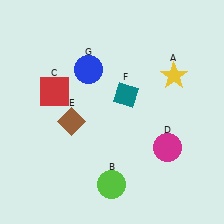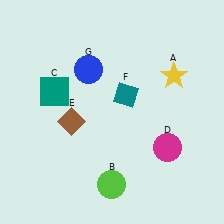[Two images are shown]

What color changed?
The square (C) changed from red in Image 1 to teal in Image 2.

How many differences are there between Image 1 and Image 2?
There is 1 difference between the two images.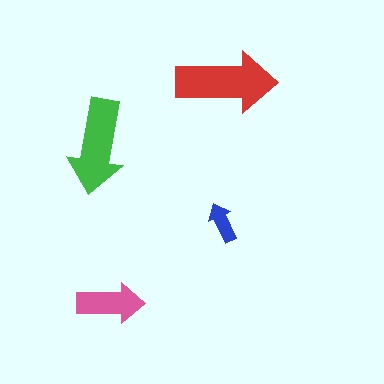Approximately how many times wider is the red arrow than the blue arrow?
About 2.5 times wider.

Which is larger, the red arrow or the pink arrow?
The red one.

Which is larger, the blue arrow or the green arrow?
The green one.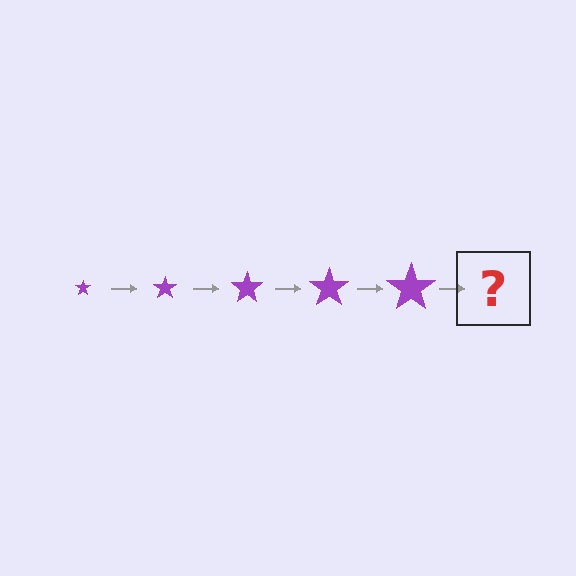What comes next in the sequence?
The next element should be a purple star, larger than the previous one.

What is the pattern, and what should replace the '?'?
The pattern is that the star gets progressively larger each step. The '?' should be a purple star, larger than the previous one.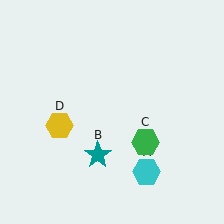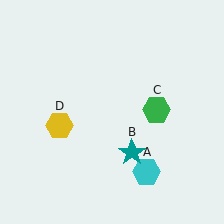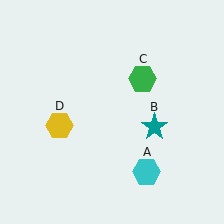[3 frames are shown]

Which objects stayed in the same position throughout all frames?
Cyan hexagon (object A) and yellow hexagon (object D) remained stationary.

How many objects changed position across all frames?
2 objects changed position: teal star (object B), green hexagon (object C).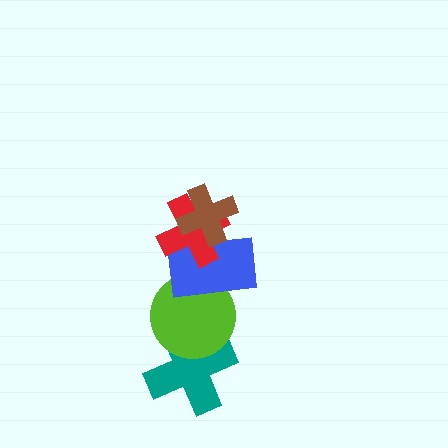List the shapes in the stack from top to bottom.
From top to bottom: the brown cross, the red cross, the blue rectangle, the lime circle, the teal cross.